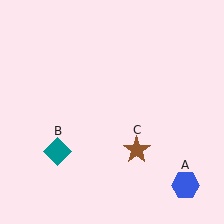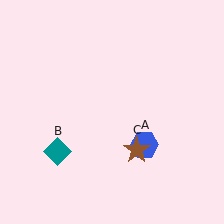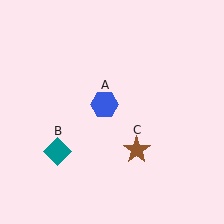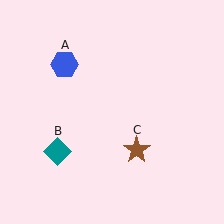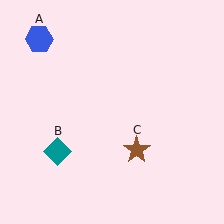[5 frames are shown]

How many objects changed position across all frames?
1 object changed position: blue hexagon (object A).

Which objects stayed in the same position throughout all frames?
Teal diamond (object B) and brown star (object C) remained stationary.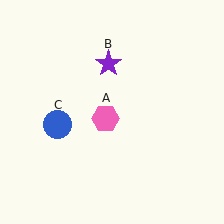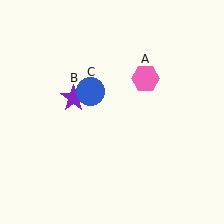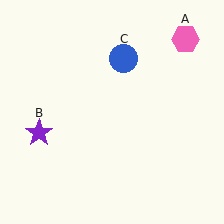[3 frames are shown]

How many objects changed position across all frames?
3 objects changed position: pink hexagon (object A), purple star (object B), blue circle (object C).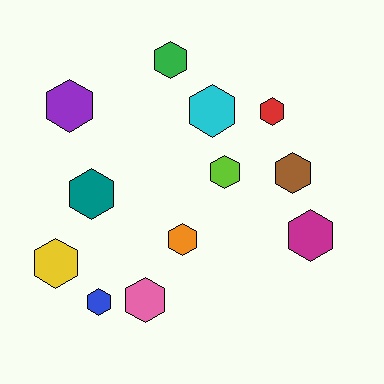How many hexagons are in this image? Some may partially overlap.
There are 12 hexagons.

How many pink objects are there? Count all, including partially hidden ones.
There is 1 pink object.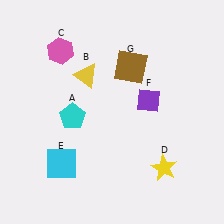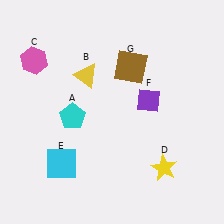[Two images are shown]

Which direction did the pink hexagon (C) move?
The pink hexagon (C) moved left.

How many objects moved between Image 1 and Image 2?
1 object moved between the two images.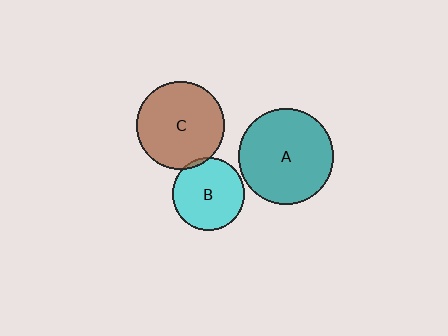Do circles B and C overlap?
Yes.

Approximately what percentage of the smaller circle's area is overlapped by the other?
Approximately 5%.